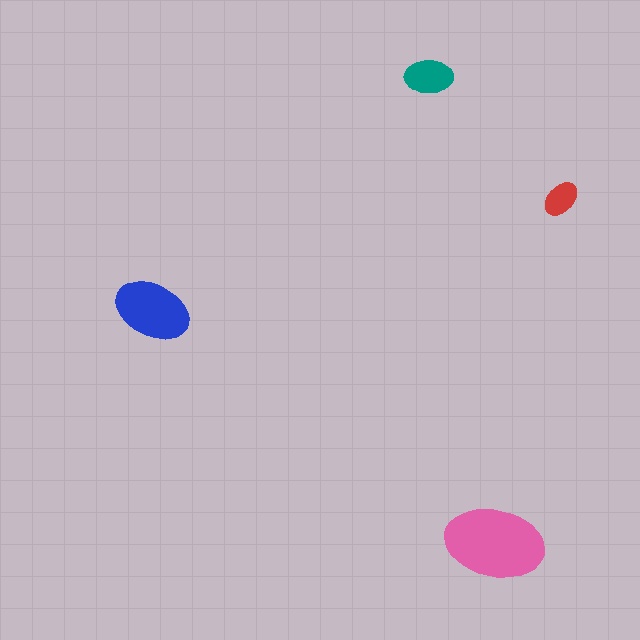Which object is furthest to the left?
The blue ellipse is leftmost.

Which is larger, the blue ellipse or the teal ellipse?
The blue one.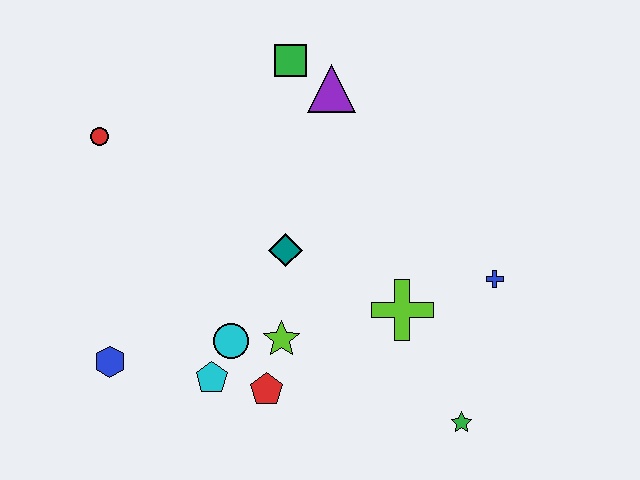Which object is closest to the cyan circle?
The cyan pentagon is closest to the cyan circle.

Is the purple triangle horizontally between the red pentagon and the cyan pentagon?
No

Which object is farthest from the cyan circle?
The green square is farthest from the cyan circle.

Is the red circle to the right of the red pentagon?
No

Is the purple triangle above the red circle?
Yes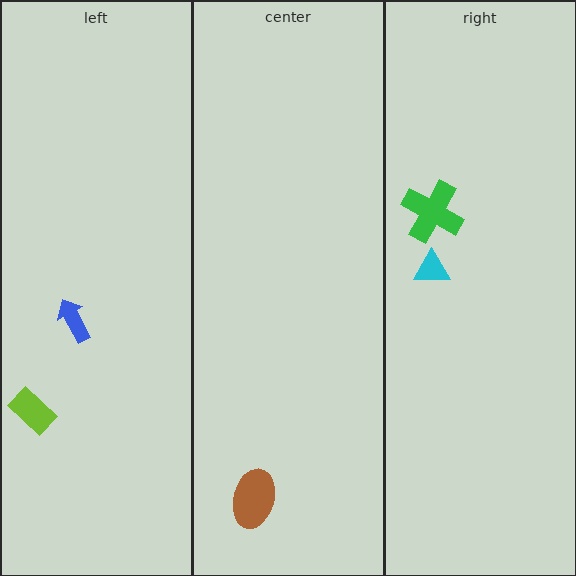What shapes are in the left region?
The lime rectangle, the blue arrow.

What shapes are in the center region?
The brown ellipse.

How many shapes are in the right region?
2.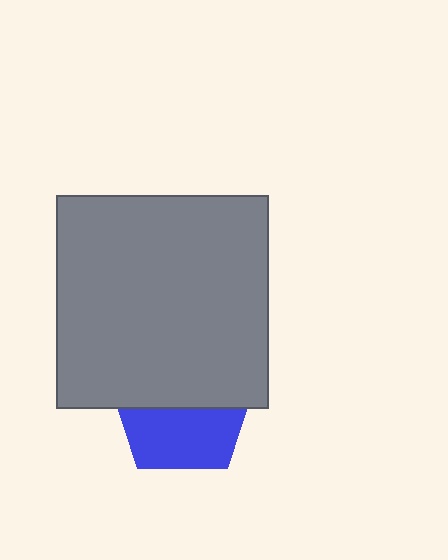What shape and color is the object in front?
The object in front is a gray square.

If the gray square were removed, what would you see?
You would see the complete blue pentagon.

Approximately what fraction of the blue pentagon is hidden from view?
Roughly 54% of the blue pentagon is hidden behind the gray square.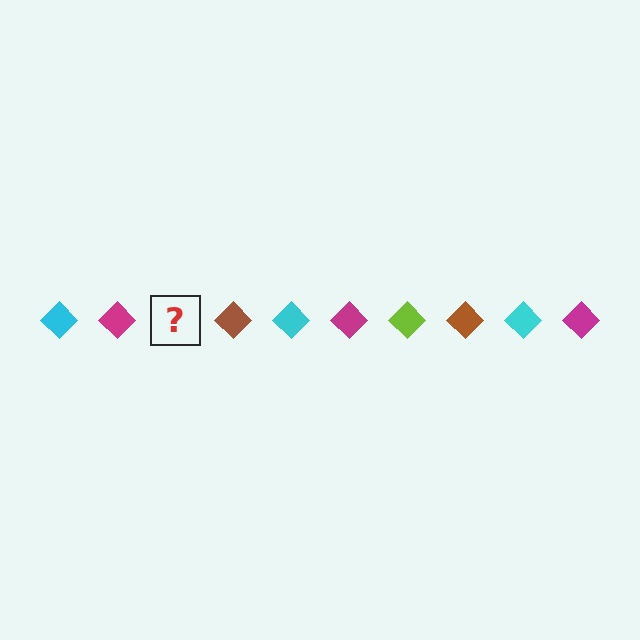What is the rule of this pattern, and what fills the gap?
The rule is that the pattern cycles through cyan, magenta, lime, brown diamonds. The gap should be filled with a lime diamond.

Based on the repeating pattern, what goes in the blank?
The blank should be a lime diamond.